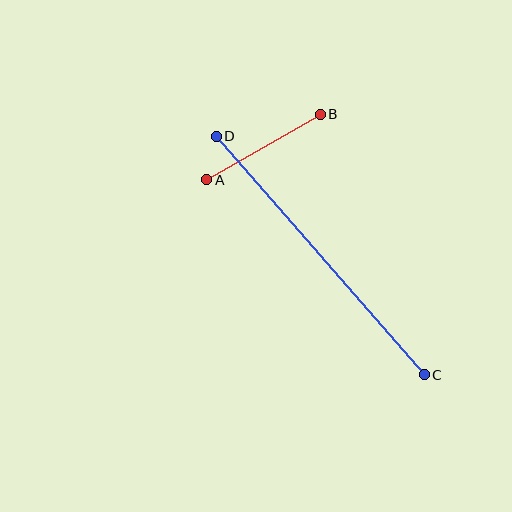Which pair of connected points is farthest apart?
Points C and D are farthest apart.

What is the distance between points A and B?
The distance is approximately 131 pixels.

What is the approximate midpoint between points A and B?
The midpoint is at approximately (263, 147) pixels.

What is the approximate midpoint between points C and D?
The midpoint is at approximately (320, 255) pixels.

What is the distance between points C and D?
The distance is approximately 317 pixels.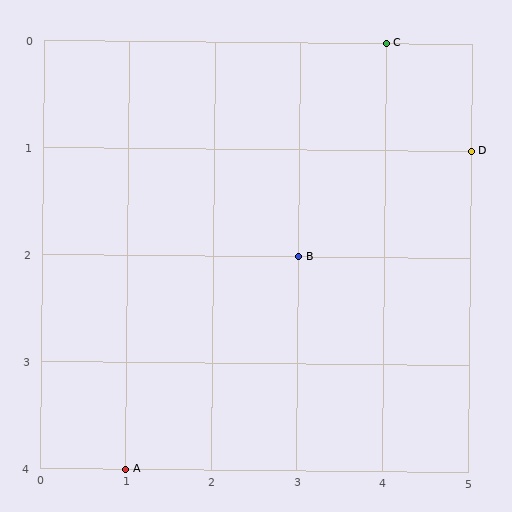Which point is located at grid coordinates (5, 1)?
Point D is at (5, 1).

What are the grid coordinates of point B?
Point B is at grid coordinates (3, 2).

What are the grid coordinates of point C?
Point C is at grid coordinates (4, 0).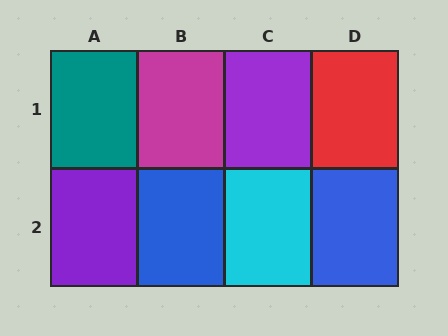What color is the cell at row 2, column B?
Blue.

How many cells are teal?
1 cell is teal.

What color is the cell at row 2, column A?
Purple.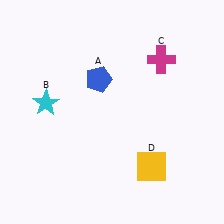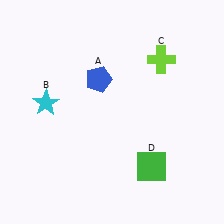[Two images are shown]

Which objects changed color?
C changed from magenta to lime. D changed from yellow to green.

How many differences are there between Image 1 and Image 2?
There are 2 differences between the two images.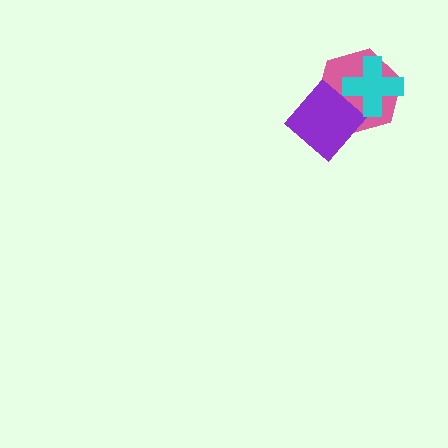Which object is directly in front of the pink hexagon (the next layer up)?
The purple diamond is directly in front of the pink hexagon.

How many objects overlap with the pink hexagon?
2 objects overlap with the pink hexagon.